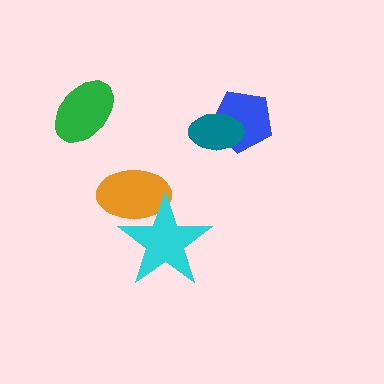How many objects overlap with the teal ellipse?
1 object overlaps with the teal ellipse.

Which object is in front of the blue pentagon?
The teal ellipse is in front of the blue pentagon.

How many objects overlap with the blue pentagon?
1 object overlaps with the blue pentagon.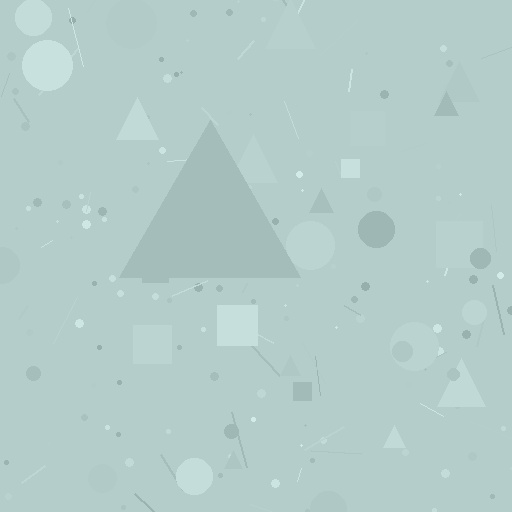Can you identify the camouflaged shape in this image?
The camouflaged shape is a triangle.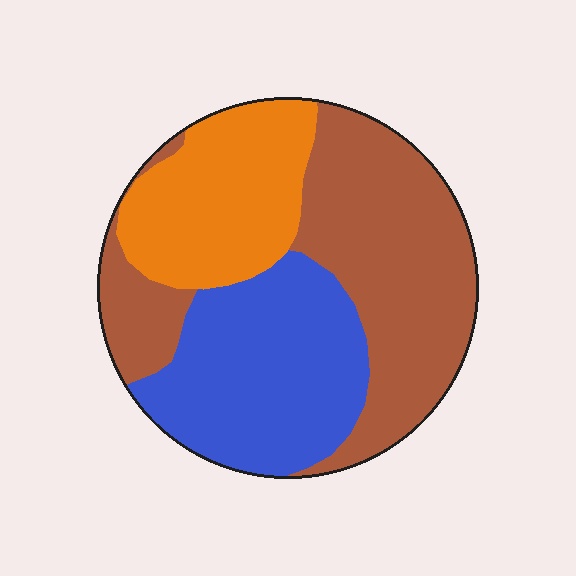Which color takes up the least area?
Orange, at roughly 25%.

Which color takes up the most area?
Brown, at roughly 45%.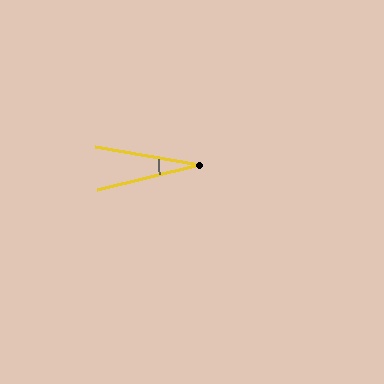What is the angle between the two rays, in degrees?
Approximately 23 degrees.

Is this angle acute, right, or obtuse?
It is acute.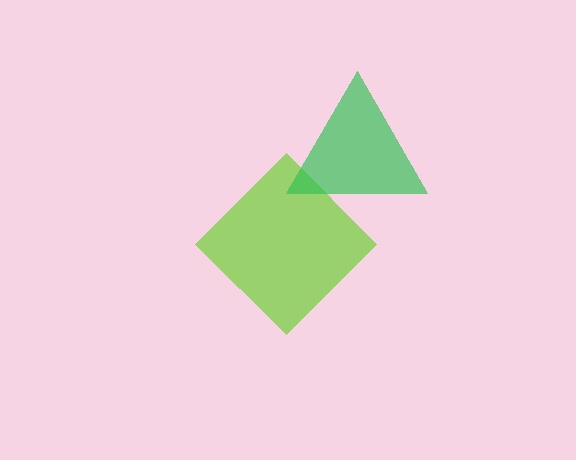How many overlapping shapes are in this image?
There are 2 overlapping shapes in the image.